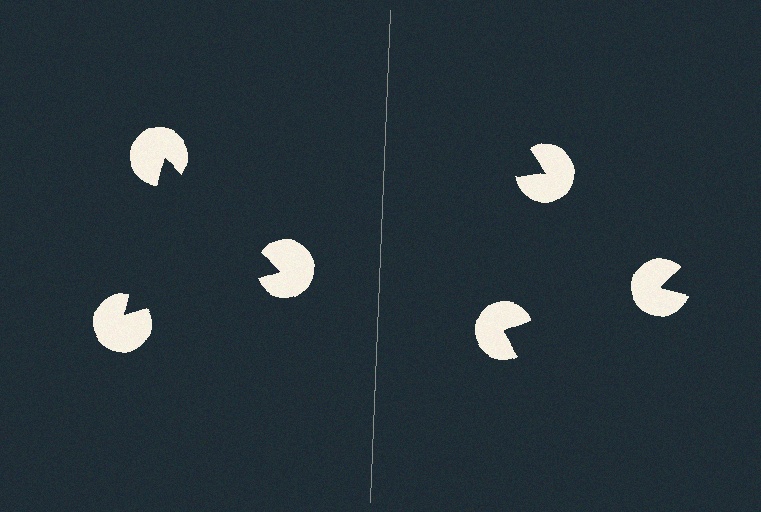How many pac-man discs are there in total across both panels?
6 — 3 on each side.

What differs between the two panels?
The pac-man discs are positioned identically on both sides; only the wedge orientations differ. On the left they align to a triangle; on the right they are misaligned.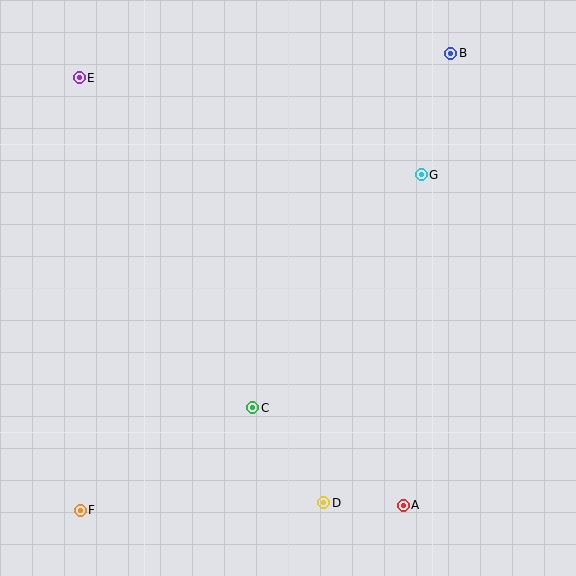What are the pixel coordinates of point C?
Point C is at (253, 408).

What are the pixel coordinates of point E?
Point E is at (79, 78).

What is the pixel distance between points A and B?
The distance between A and B is 455 pixels.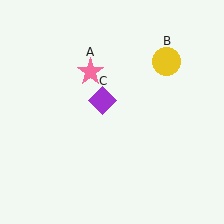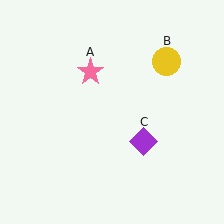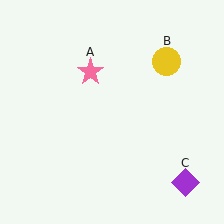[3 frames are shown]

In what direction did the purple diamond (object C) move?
The purple diamond (object C) moved down and to the right.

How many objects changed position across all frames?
1 object changed position: purple diamond (object C).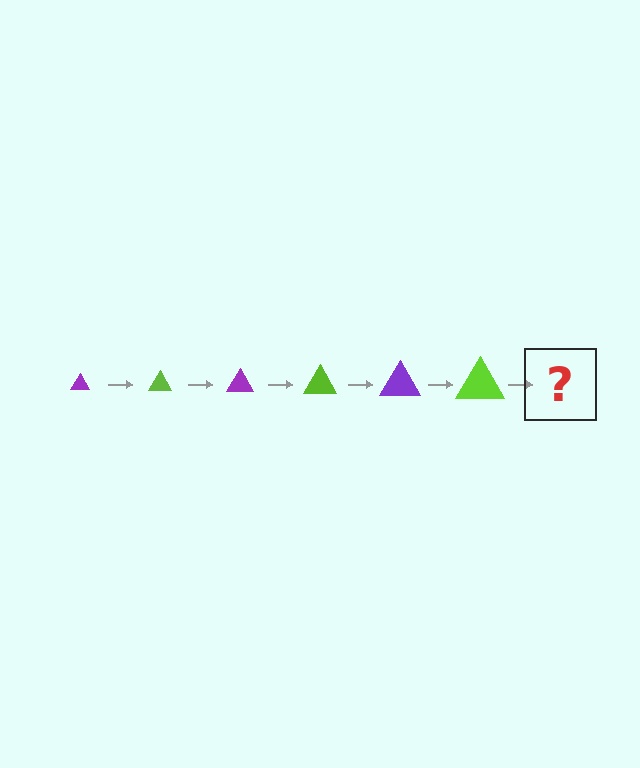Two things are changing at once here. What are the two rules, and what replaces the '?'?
The two rules are that the triangle grows larger each step and the color cycles through purple and lime. The '?' should be a purple triangle, larger than the previous one.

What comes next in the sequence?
The next element should be a purple triangle, larger than the previous one.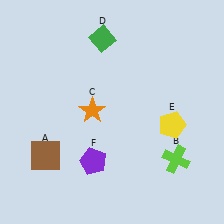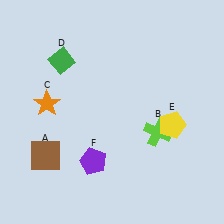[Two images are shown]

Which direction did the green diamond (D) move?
The green diamond (D) moved left.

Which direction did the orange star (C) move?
The orange star (C) moved left.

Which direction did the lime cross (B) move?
The lime cross (B) moved up.